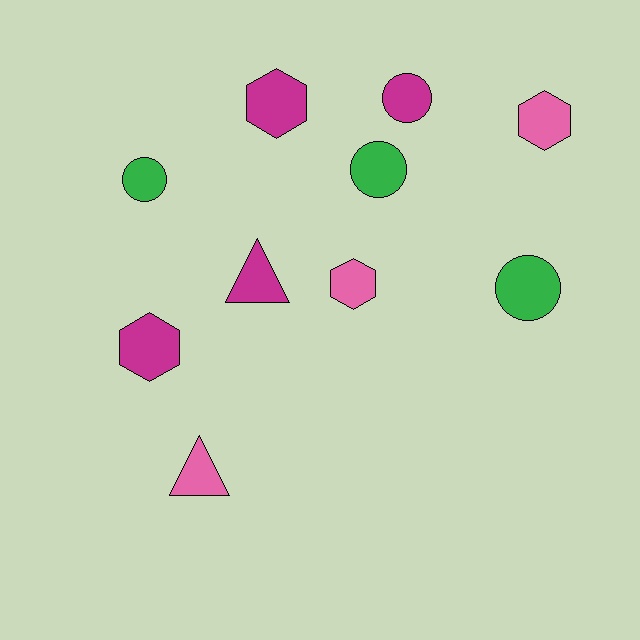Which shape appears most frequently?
Hexagon, with 4 objects.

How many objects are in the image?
There are 10 objects.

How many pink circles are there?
There are no pink circles.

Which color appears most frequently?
Magenta, with 4 objects.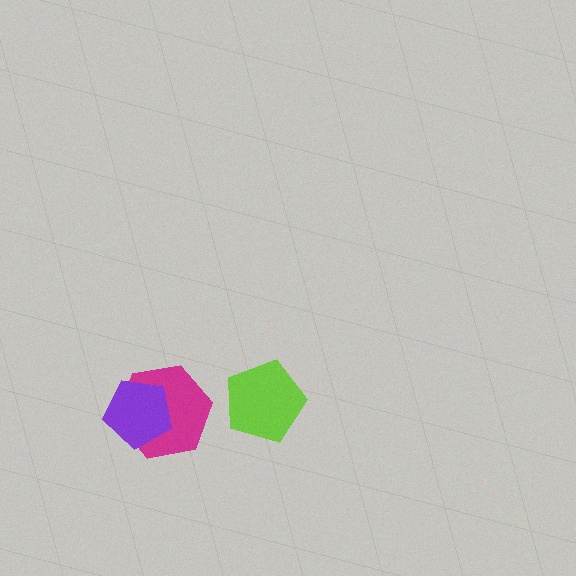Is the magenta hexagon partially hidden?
Yes, it is partially covered by another shape.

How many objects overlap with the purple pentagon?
1 object overlaps with the purple pentagon.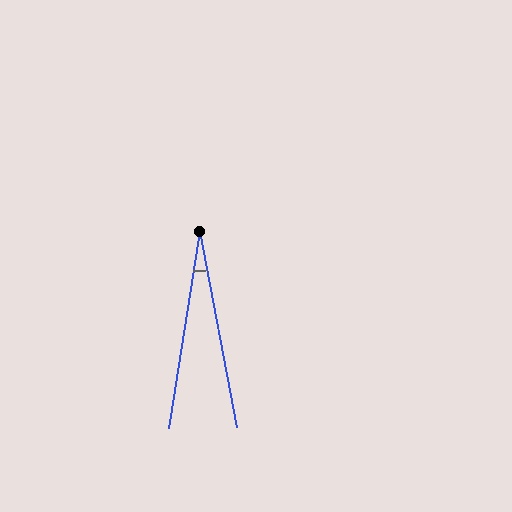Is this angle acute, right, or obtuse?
It is acute.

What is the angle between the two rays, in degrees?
Approximately 19 degrees.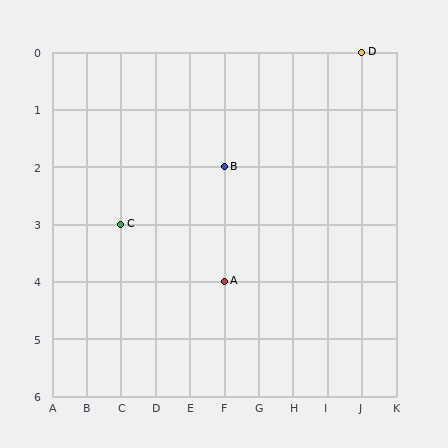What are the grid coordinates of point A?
Point A is at grid coordinates (F, 4).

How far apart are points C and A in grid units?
Points C and A are 3 columns and 1 row apart (about 3.2 grid units diagonally).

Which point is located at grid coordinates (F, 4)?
Point A is at (F, 4).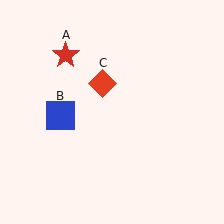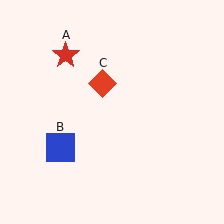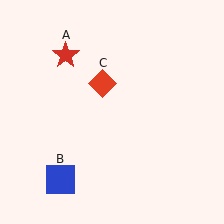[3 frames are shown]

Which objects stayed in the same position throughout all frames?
Red star (object A) and red diamond (object C) remained stationary.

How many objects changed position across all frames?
1 object changed position: blue square (object B).